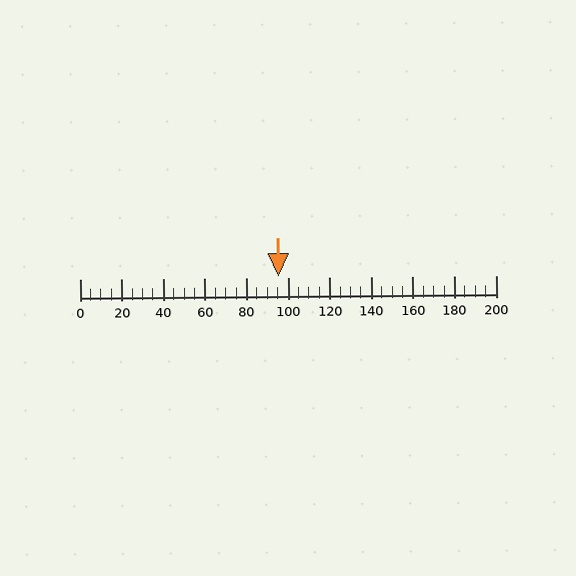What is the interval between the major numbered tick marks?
The major tick marks are spaced 20 units apart.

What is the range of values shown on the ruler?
The ruler shows values from 0 to 200.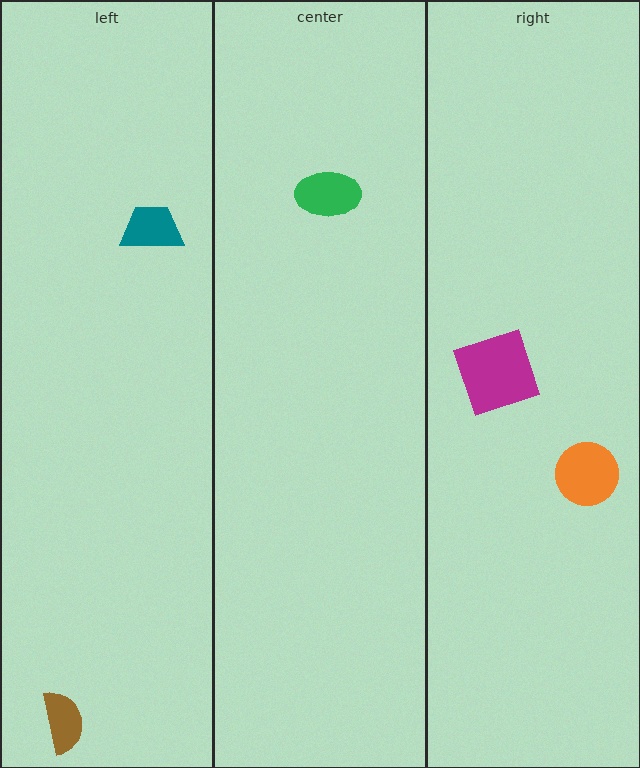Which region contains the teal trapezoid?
The left region.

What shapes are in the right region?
The magenta square, the orange circle.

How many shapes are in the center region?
1.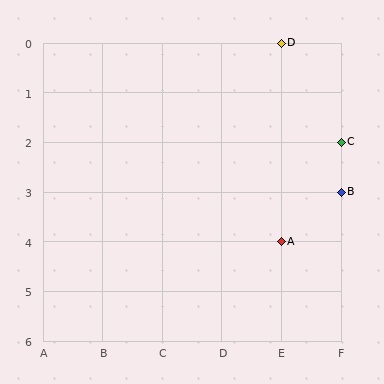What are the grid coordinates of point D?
Point D is at grid coordinates (E, 0).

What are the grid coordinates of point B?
Point B is at grid coordinates (F, 3).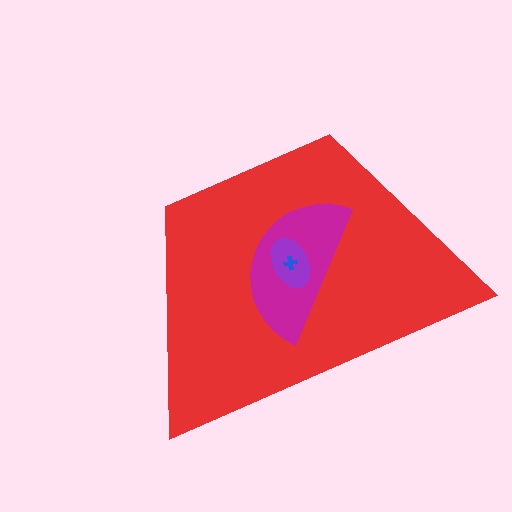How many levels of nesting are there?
4.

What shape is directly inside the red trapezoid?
The magenta semicircle.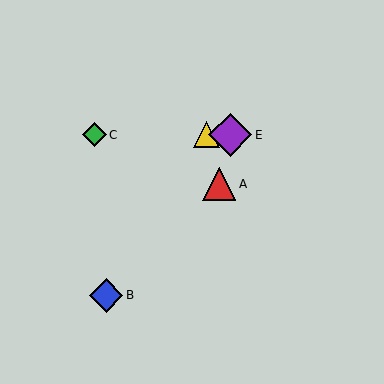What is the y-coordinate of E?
Object E is at y≈135.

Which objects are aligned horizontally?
Objects C, D, E are aligned horizontally.